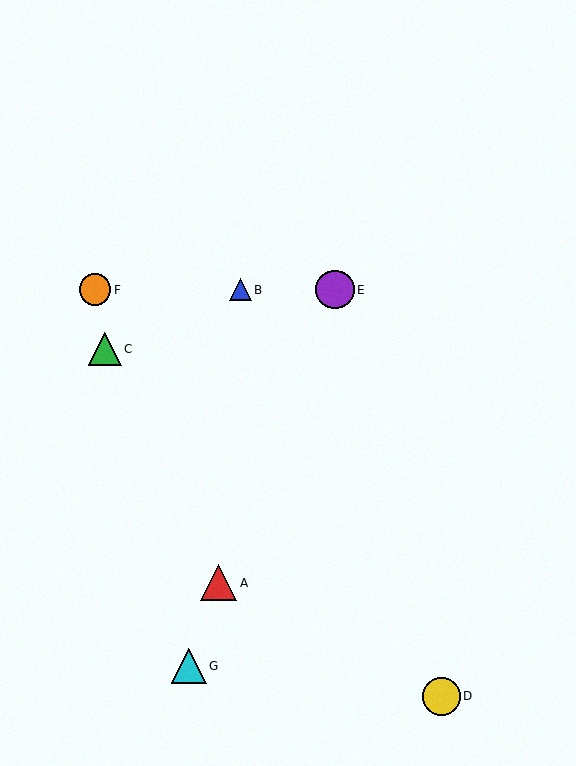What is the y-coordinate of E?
Object E is at y≈290.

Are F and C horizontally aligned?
No, F is at y≈290 and C is at y≈349.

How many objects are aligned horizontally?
3 objects (B, E, F) are aligned horizontally.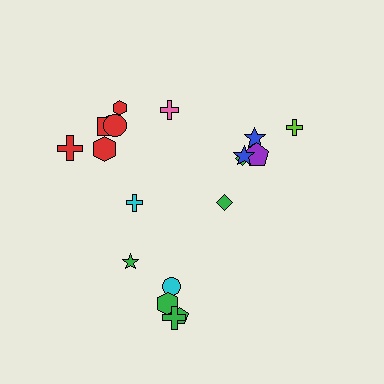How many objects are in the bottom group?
There are 6 objects.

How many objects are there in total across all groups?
There are 19 objects.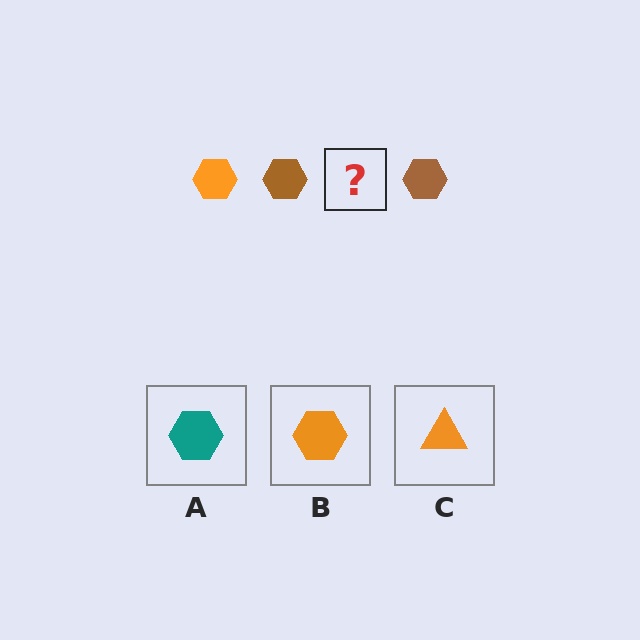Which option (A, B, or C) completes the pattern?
B.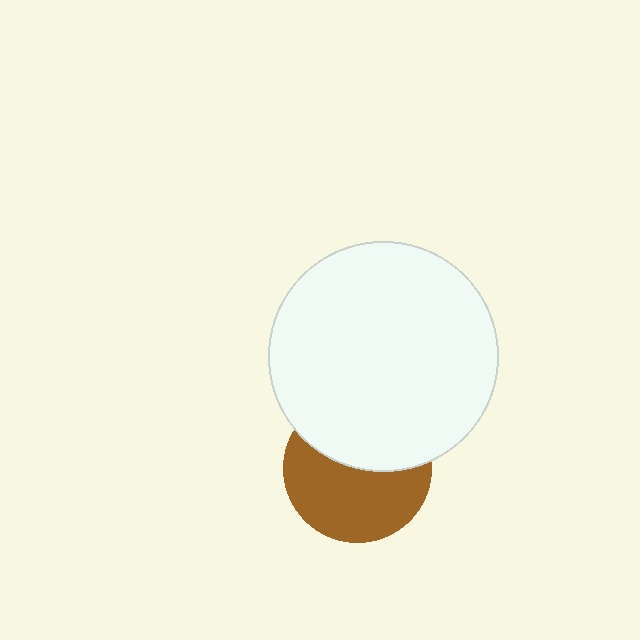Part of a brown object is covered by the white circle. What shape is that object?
It is a circle.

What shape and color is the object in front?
The object in front is a white circle.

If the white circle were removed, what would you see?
You would see the complete brown circle.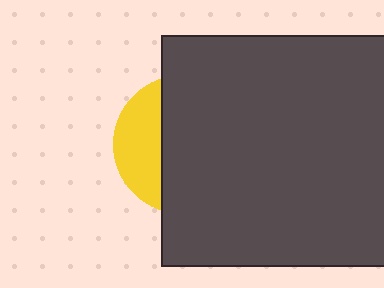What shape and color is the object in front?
The object in front is a dark gray square.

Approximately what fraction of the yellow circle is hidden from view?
Roughly 69% of the yellow circle is hidden behind the dark gray square.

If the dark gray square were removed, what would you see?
You would see the complete yellow circle.